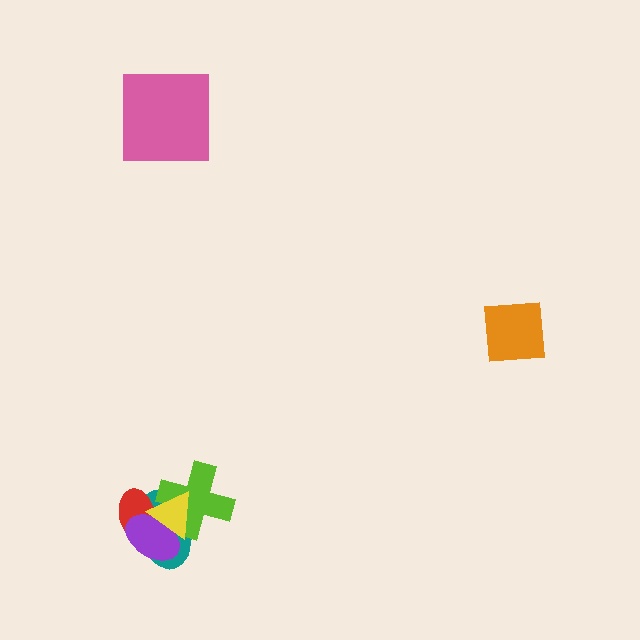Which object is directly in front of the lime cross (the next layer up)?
The purple ellipse is directly in front of the lime cross.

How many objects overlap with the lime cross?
3 objects overlap with the lime cross.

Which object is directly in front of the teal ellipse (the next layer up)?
The lime cross is directly in front of the teal ellipse.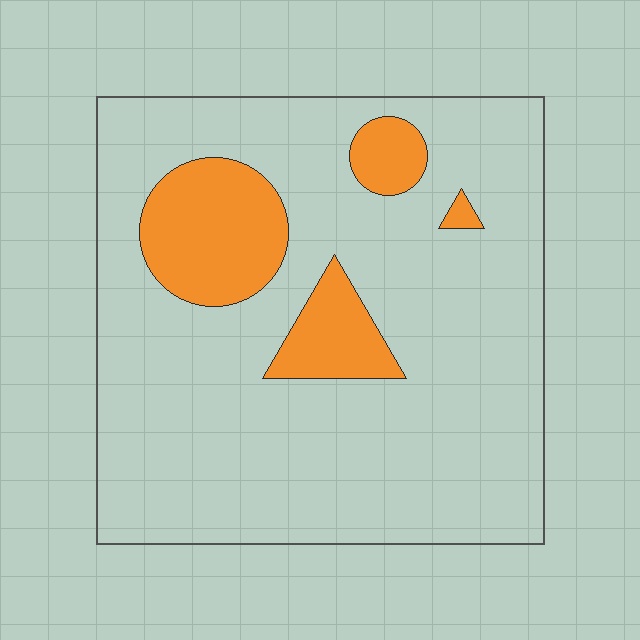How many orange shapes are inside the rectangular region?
4.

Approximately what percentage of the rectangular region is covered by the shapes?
Approximately 15%.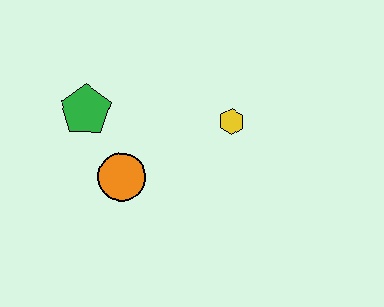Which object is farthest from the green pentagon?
The yellow hexagon is farthest from the green pentagon.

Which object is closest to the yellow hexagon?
The orange circle is closest to the yellow hexagon.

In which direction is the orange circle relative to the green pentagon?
The orange circle is below the green pentagon.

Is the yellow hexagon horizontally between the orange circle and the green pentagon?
No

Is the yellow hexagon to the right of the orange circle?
Yes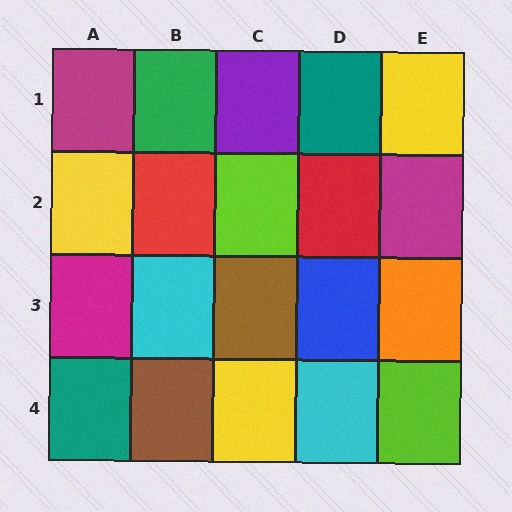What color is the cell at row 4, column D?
Cyan.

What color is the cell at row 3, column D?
Blue.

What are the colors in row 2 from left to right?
Yellow, red, lime, red, magenta.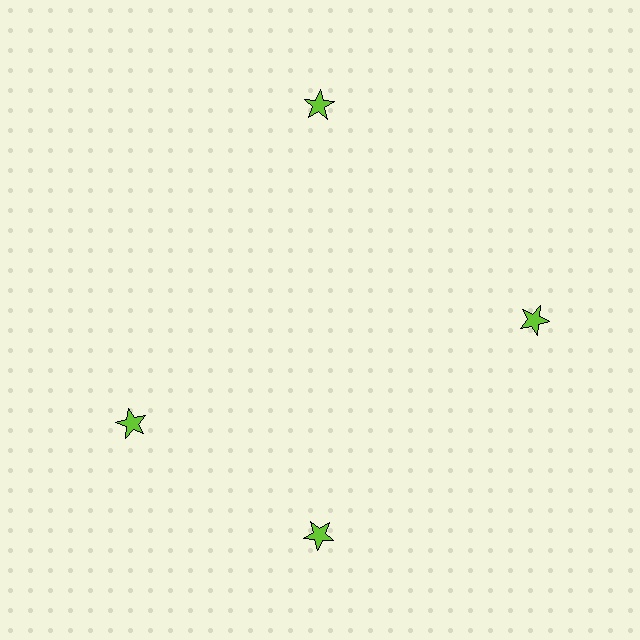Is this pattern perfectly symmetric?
No. The 4 lime stars are arranged in a ring, but one element near the 9 o'clock position is rotated out of alignment along the ring, breaking the 4-fold rotational symmetry.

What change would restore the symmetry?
The symmetry would be restored by rotating it back into even spacing with its neighbors so that all 4 stars sit at equal angles and equal distance from the center.